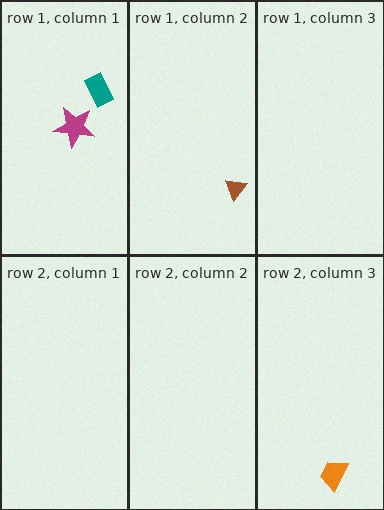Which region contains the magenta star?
The row 1, column 1 region.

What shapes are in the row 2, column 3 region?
The orange trapezoid.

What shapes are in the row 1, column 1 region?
The teal rectangle, the magenta star.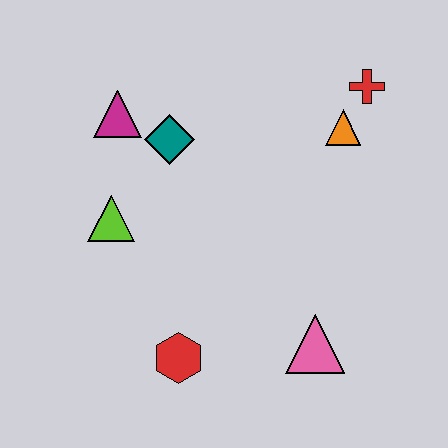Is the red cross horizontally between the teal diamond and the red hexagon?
No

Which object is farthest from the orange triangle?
The red hexagon is farthest from the orange triangle.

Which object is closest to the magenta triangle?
The teal diamond is closest to the magenta triangle.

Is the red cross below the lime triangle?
No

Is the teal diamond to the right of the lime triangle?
Yes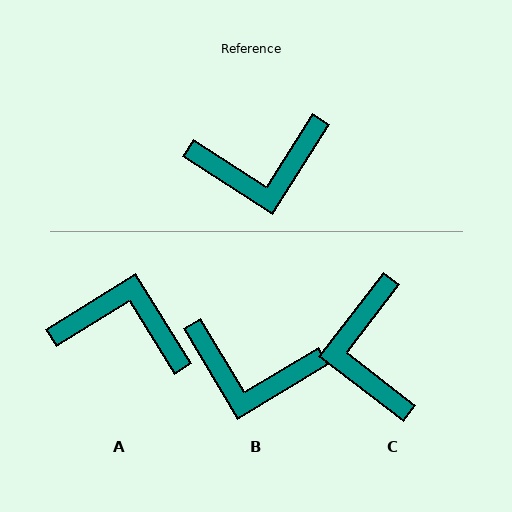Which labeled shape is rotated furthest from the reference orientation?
A, about 155 degrees away.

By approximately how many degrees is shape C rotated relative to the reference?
Approximately 95 degrees clockwise.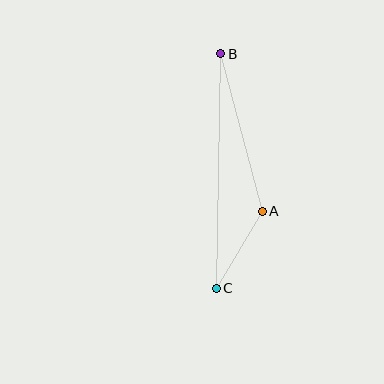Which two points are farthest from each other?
Points B and C are farthest from each other.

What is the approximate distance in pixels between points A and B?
The distance between A and B is approximately 163 pixels.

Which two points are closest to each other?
Points A and C are closest to each other.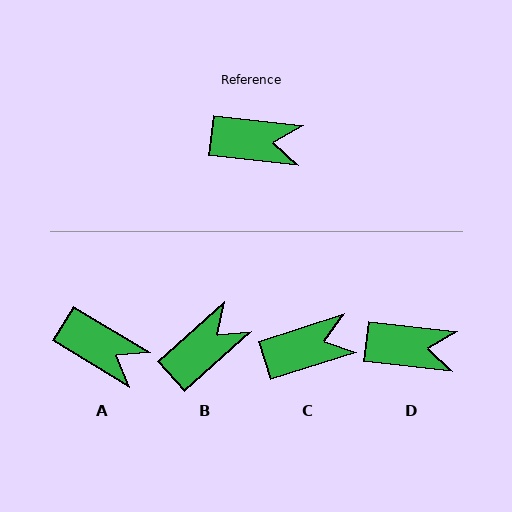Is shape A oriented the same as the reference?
No, it is off by about 24 degrees.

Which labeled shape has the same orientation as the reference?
D.